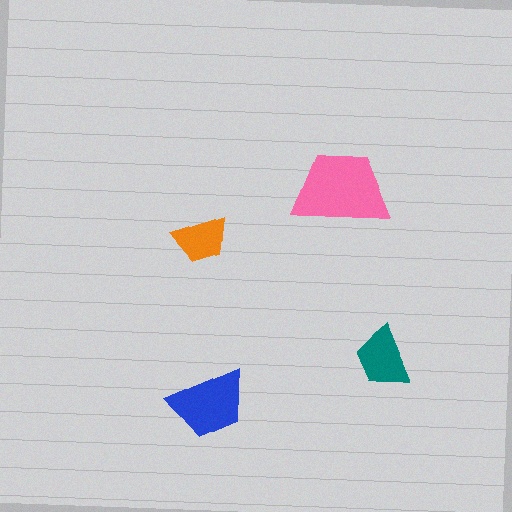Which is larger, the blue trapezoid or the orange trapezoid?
The blue one.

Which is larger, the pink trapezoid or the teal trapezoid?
The pink one.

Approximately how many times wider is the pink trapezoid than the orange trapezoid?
About 1.5 times wider.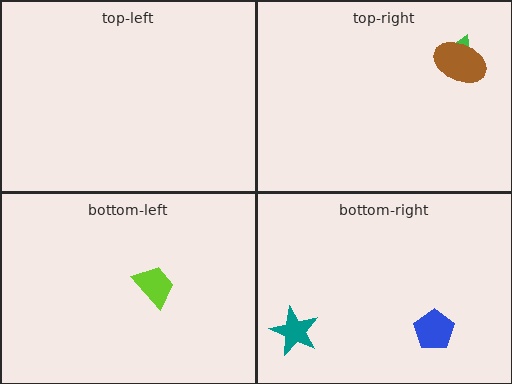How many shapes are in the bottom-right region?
2.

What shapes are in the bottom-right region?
The blue pentagon, the teal star.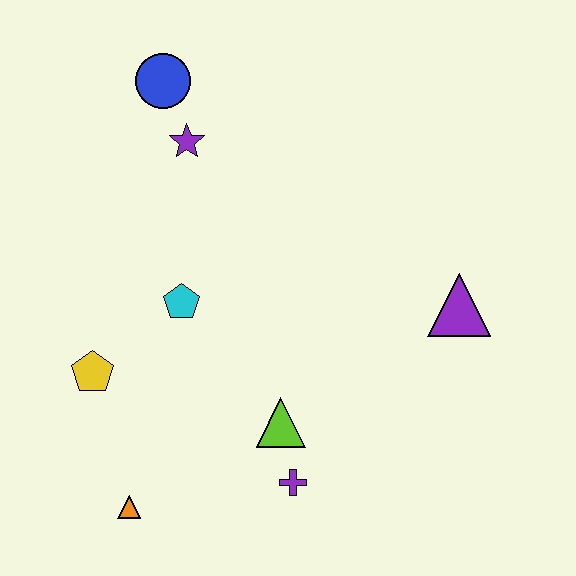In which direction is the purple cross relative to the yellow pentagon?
The purple cross is to the right of the yellow pentagon.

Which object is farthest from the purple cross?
The blue circle is farthest from the purple cross.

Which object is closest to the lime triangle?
The purple cross is closest to the lime triangle.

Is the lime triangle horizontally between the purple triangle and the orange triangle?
Yes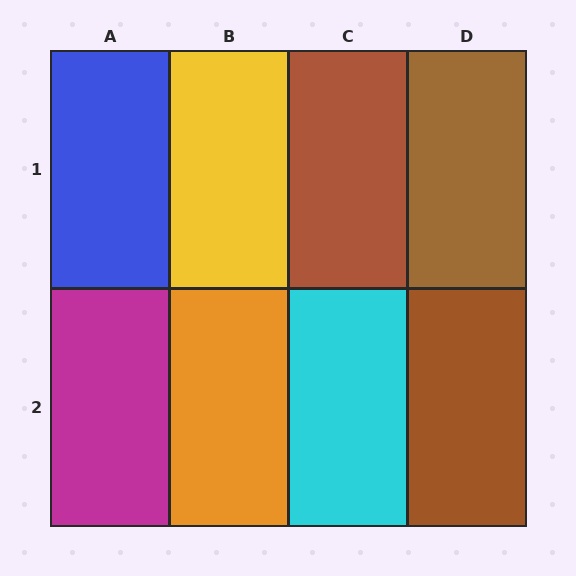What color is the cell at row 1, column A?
Blue.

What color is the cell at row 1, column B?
Yellow.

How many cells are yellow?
1 cell is yellow.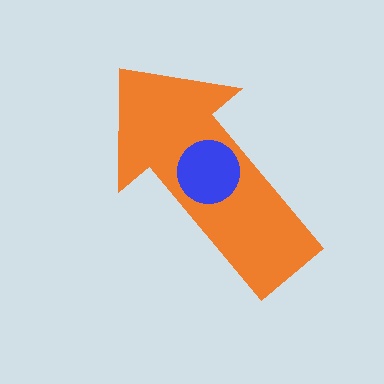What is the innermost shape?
The blue circle.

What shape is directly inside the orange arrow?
The blue circle.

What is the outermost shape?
The orange arrow.